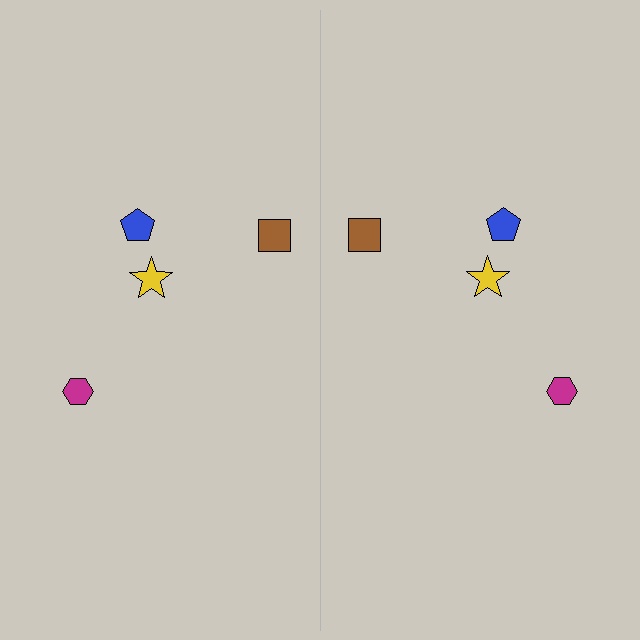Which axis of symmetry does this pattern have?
The pattern has a vertical axis of symmetry running through the center of the image.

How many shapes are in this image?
There are 8 shapes in this image.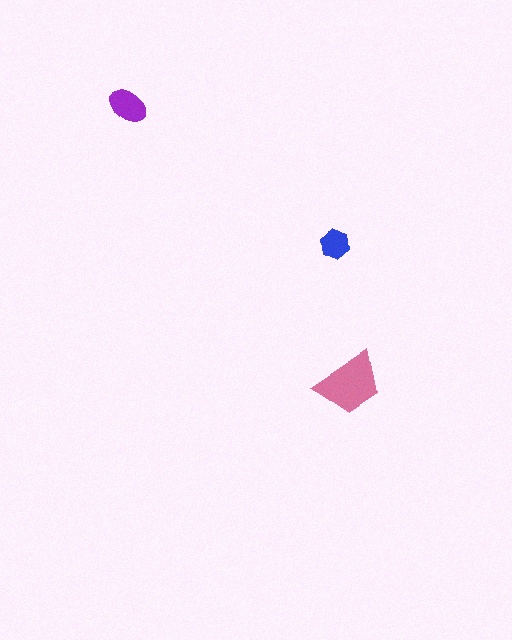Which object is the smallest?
The blue hexagon.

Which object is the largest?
The pink trapezoid.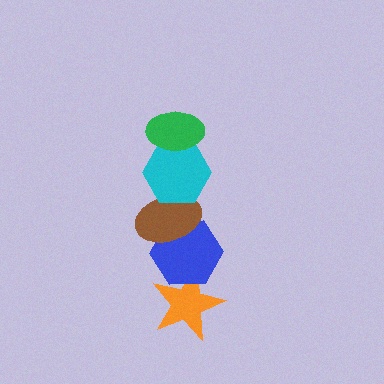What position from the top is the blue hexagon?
The blue hexagon is 4th from the top.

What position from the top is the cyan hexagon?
The cyan hexagon is 2nd from the top.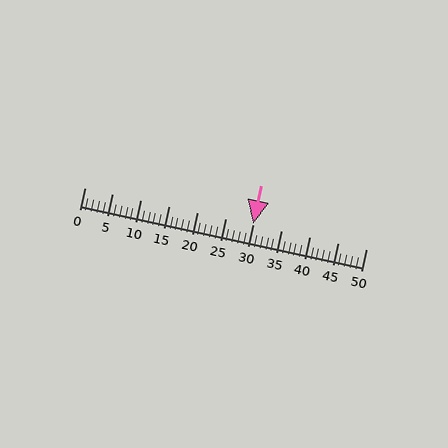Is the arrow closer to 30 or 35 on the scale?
The arrow is closer to 30.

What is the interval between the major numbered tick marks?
The major tick marks are spaced 5 units apart.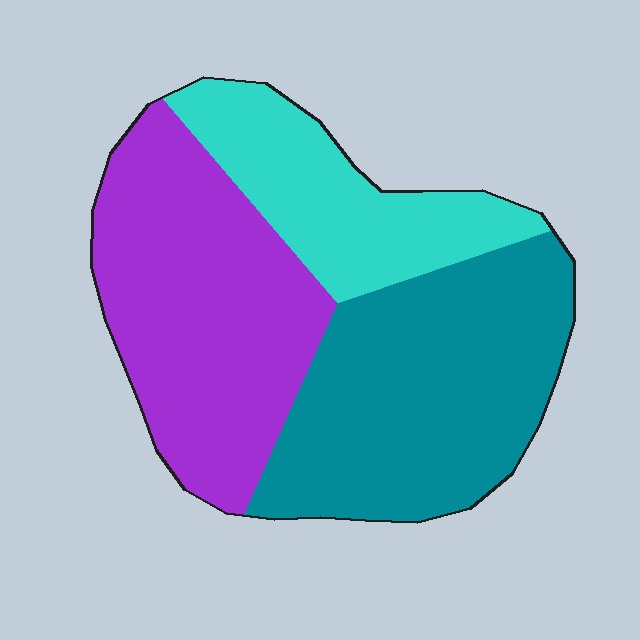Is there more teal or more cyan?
Teal.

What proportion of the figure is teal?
Teal covers roughly 40% of the figure.